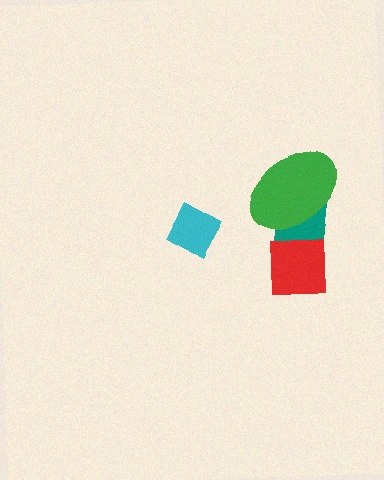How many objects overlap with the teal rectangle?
2 objects overlap with the teal rectangle.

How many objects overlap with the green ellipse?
1 object overlaps with the green ellipse.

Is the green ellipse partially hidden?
No, no other shape covers it.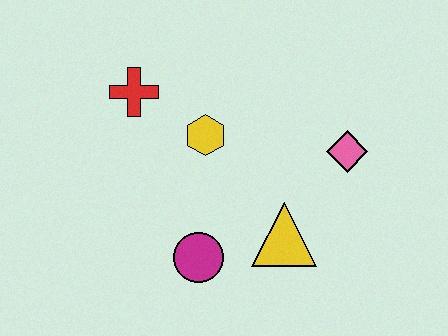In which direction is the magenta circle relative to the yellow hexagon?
The magenta circle is below the yellow hexagon.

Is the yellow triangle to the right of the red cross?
Yes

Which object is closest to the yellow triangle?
The magenta circle is closest to the yellow triangle.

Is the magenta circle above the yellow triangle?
No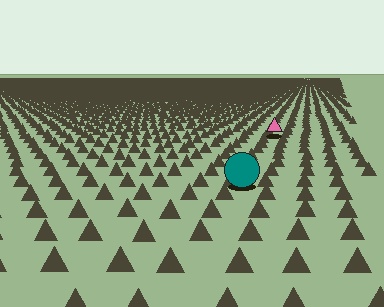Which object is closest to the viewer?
The teal circle is closest. The texture marks near it are larger and more spread out.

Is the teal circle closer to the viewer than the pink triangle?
Yes. The teal circle is closer — you can tell from the texture gradient: the ground texture is coarser near it.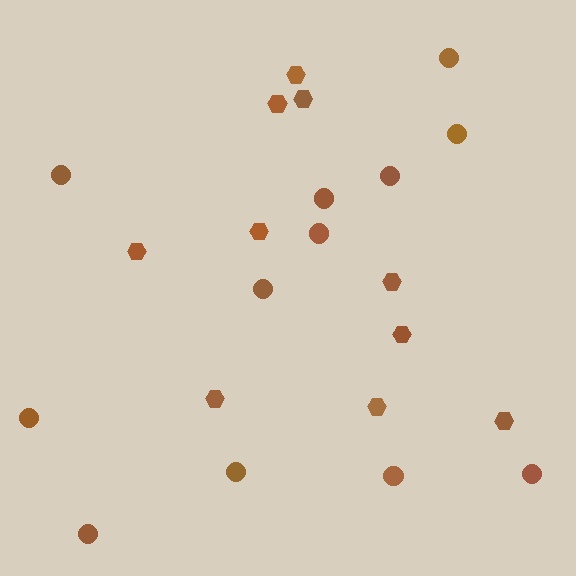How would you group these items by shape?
There are 2 groups: one group of hexagons (10) and one group of circles (12).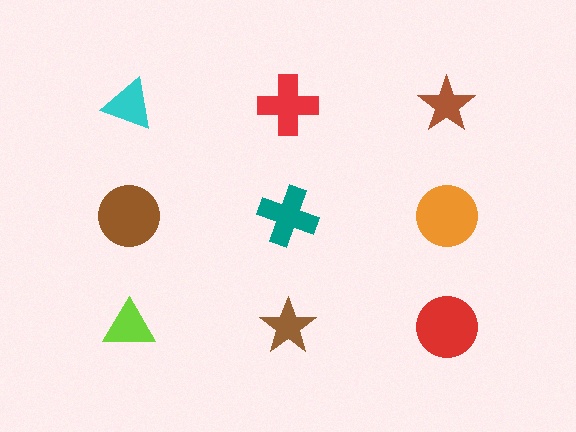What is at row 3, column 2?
A brown star.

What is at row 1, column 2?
A red cross.